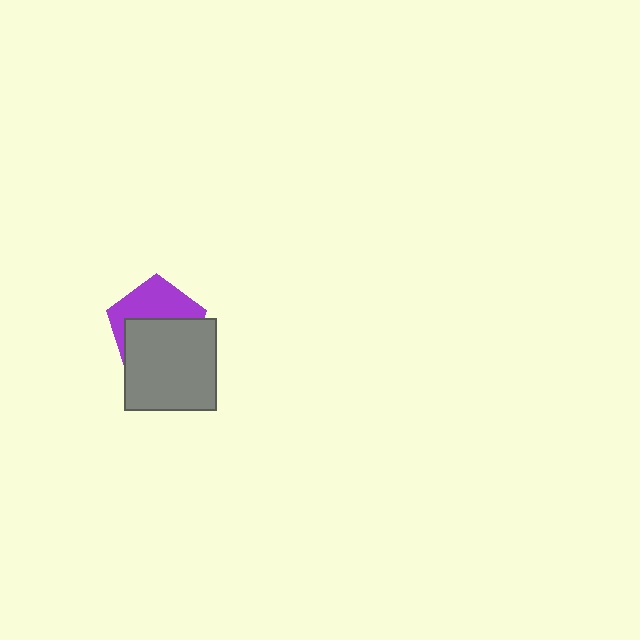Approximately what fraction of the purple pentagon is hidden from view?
Roughly 56% of the purple pentagon is hidden behind the gray square.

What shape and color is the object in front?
The object in front is a gray square.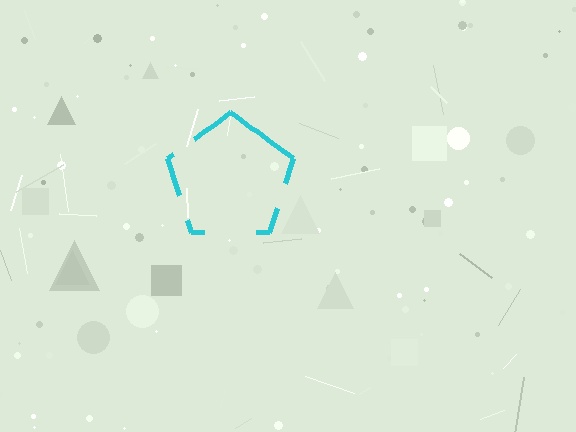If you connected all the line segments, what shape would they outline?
They would outline a pentagon.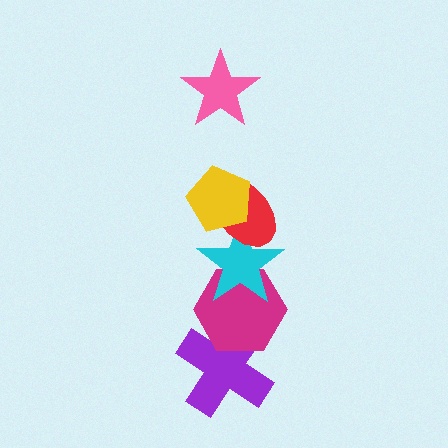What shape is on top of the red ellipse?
The yellow pentagon is on top of the red ellipse.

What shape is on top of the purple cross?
The magenta hexagon is on top of the purple cross.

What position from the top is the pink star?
The pink star is 1st from the top.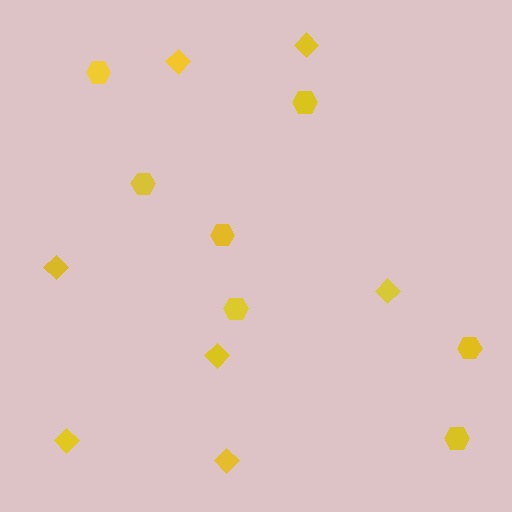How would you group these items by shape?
There are 2 groups: one group of hexagons (7) and one group of diamonds (7).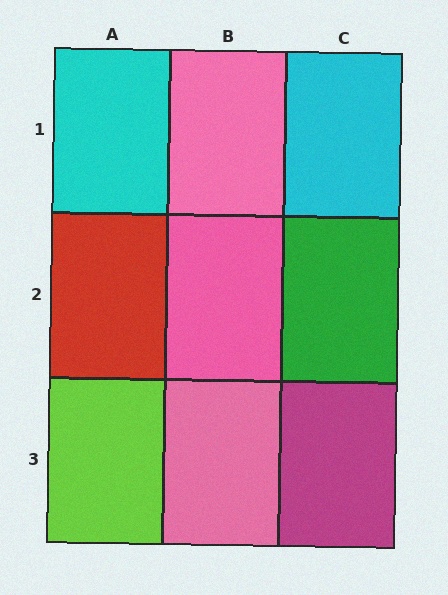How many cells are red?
1 cell is red.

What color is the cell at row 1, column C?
Cyan.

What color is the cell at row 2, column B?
Pink.